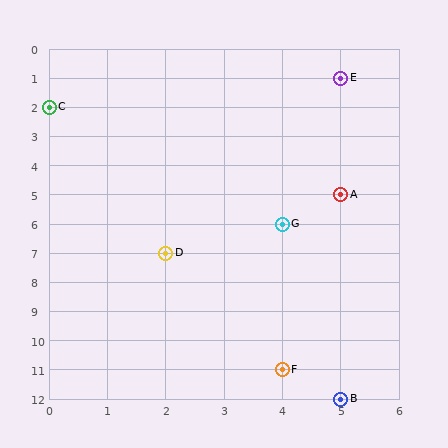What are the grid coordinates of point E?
Point E is at grid coordinates (5, 1).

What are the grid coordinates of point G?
Point G is at grid coordinates (4, 6).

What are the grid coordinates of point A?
Point A is at grid coordinates (5, 5).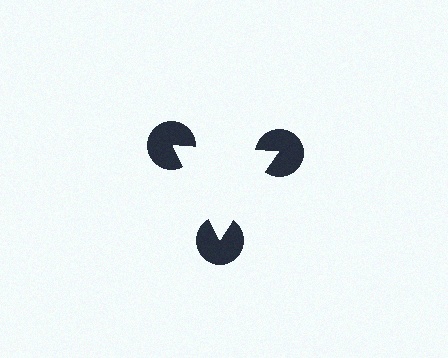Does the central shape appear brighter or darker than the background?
It typically appears slightly brighter than the background, even though no actual brightness change is drawn.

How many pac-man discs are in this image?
There are 3 — one at each vertex of the illusory triangle.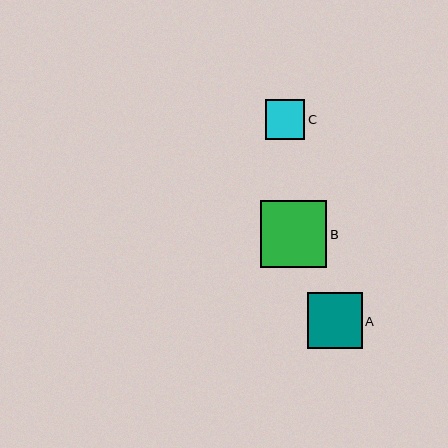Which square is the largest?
Square B is the largest with a size of approximately 66 pixels.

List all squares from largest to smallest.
From largest to smallest: B, A, C.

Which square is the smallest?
Square C is the smallest with a size of approximately 40 pixels.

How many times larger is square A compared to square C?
Square A is approximately 1.4 times the size of square C.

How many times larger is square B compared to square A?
Square B is approximately 1.2 times the size of square A.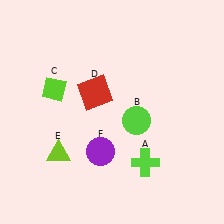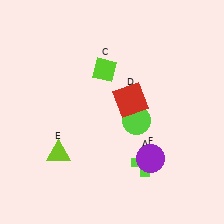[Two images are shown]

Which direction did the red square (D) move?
The red square (D) moved right.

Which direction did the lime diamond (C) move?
The lime diamond (C) moved right.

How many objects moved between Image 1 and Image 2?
3 objects moved between the two images.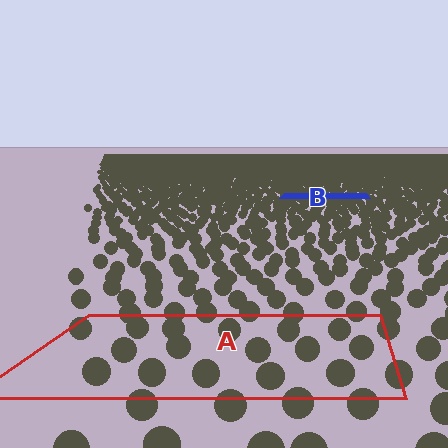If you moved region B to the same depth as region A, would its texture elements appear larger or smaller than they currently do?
They would appear larger. At a closer depth, the same texture elements are projected at a bigger on-screen size.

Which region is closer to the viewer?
Region A is closer. The texture elements there are larger and more spread out.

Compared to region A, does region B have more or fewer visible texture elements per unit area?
Region B has more texture elements per unit area — they are packed more densely because it is farther away.